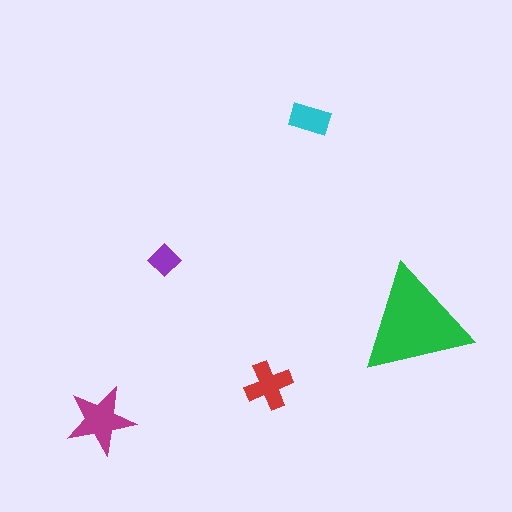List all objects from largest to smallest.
The green triangle, the magenta star, the red cross, the cyan rectangle, the purple diamond.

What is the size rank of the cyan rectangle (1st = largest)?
4th.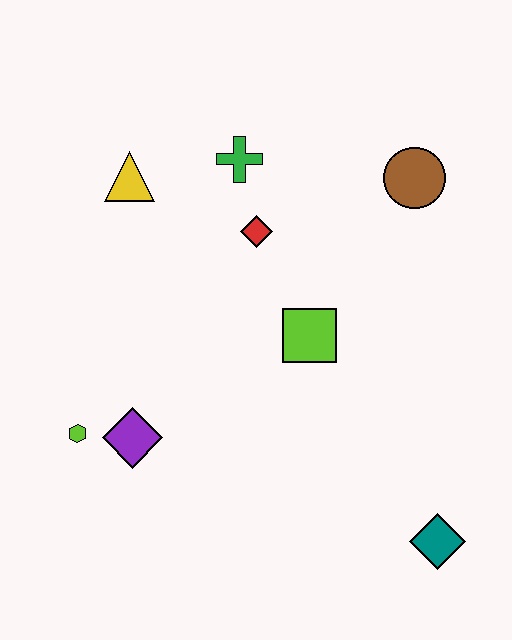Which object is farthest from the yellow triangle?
The teal diamond is farthest from the yellow triangle.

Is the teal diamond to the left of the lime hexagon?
No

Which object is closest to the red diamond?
The green cross is closest to the red diamond.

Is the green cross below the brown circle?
No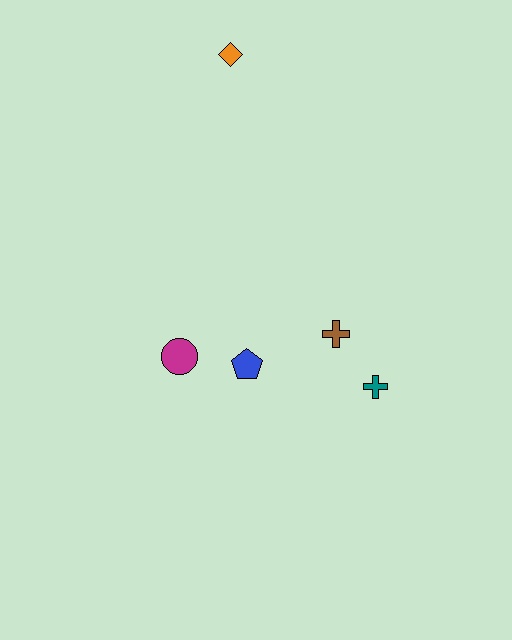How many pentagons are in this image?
There is 1 pentagon.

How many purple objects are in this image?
There are no purple objects.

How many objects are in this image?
There are 5 objects.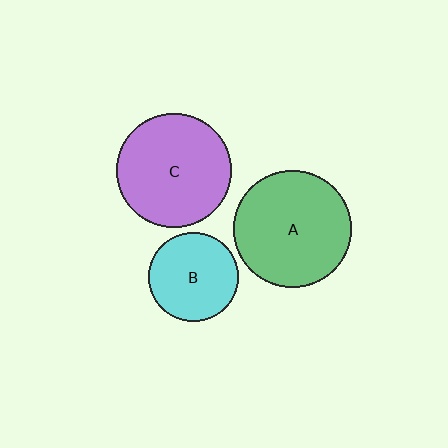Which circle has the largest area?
Circle A (green).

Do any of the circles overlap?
No, none of the circles overlap.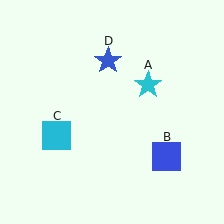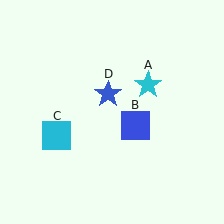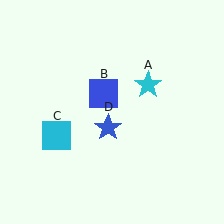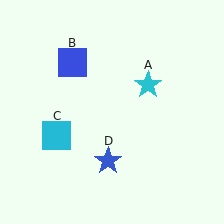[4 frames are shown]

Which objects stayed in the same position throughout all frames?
Cyan star (object A) and cyan square (object C) remained stationary.